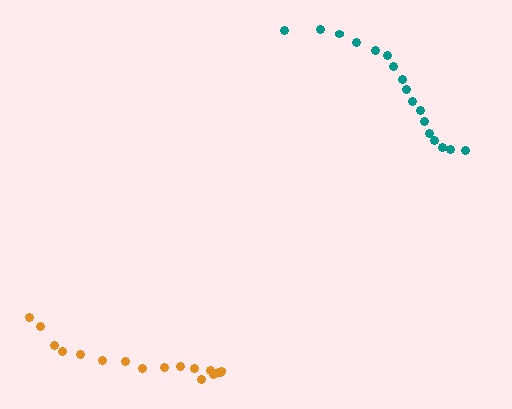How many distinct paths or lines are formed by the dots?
There are 2 distinct paths.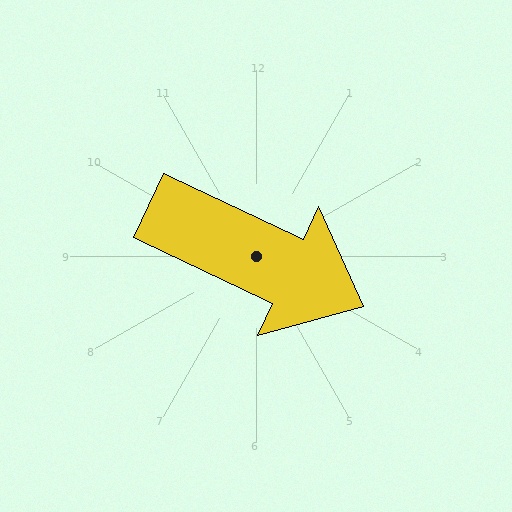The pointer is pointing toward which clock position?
Roughly 4 o'clock.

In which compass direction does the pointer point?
Southeast.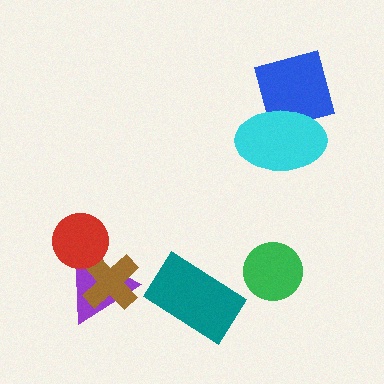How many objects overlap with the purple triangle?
2 objects overlap with the purple triangle.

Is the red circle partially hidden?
No, no other shape covers it.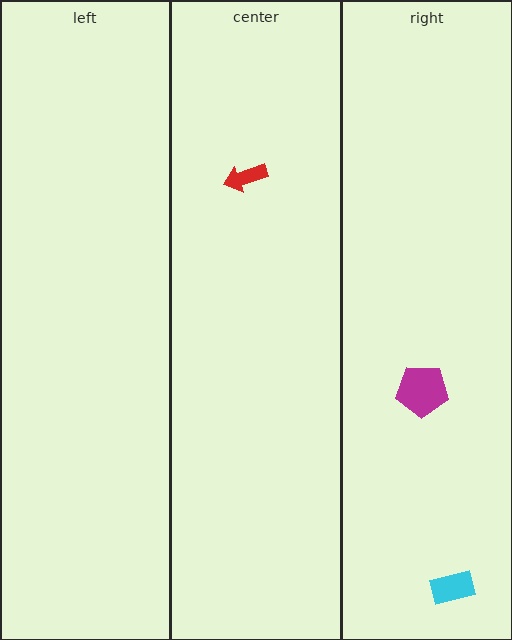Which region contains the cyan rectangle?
The right region.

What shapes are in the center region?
The red arrow.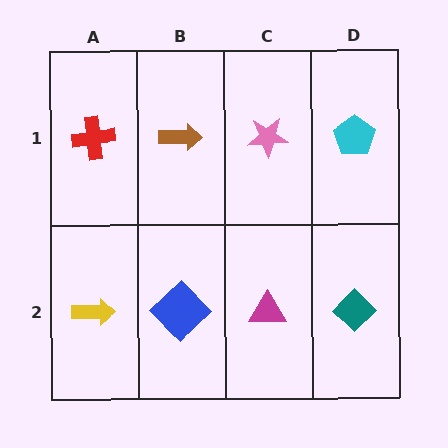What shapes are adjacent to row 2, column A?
A red cross (row 1, column A), a blue diamond (row 2, column B).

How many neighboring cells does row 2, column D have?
2.